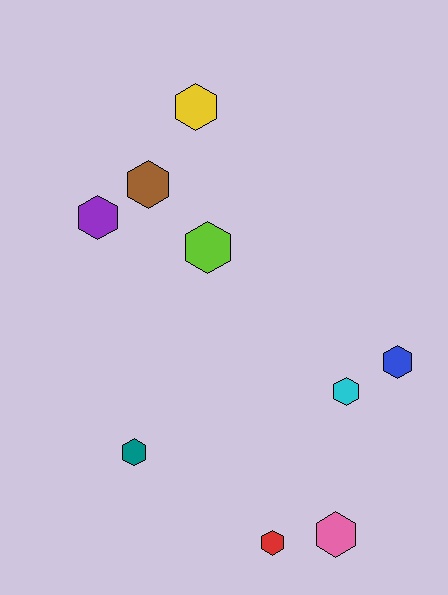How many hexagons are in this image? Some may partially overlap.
There are 9 hexagons.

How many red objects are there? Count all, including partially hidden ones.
There is 1 red object.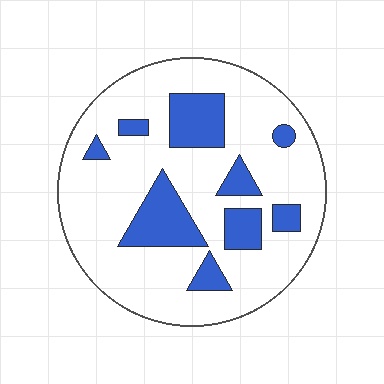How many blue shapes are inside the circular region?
9.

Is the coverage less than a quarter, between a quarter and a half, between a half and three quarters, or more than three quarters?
Less than a quarter.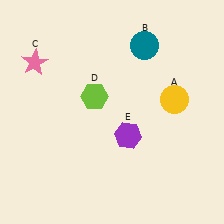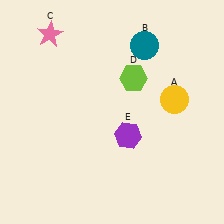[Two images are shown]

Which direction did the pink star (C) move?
The pink star (C) moved up.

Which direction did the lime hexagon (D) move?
The lime hexagon (D) moved right.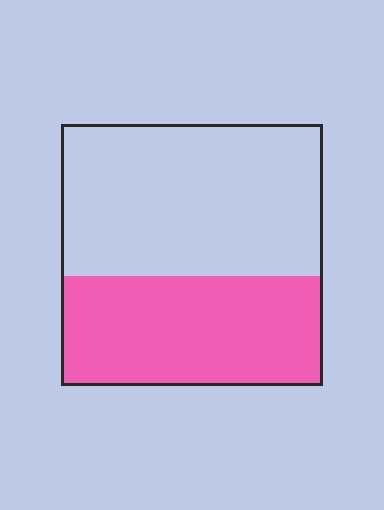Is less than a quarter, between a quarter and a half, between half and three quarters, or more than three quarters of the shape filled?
Between a quarter and a half.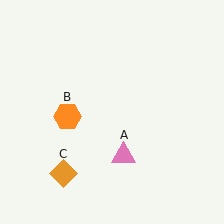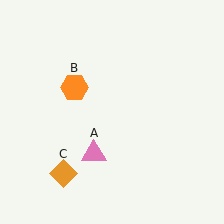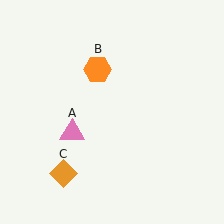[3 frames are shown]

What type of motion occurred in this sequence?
The pink triangle (object A), orange hexagon (object B) rotated clockwise around the center of the scene.